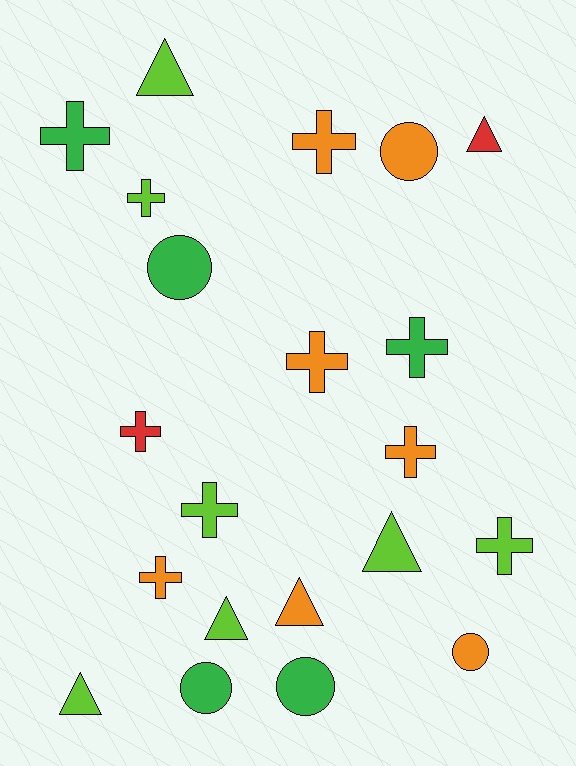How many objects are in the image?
There are 21 objects.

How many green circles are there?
There are 3 green circles.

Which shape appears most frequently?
Cross, with 10 objects.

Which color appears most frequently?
Lime, with 7 objects.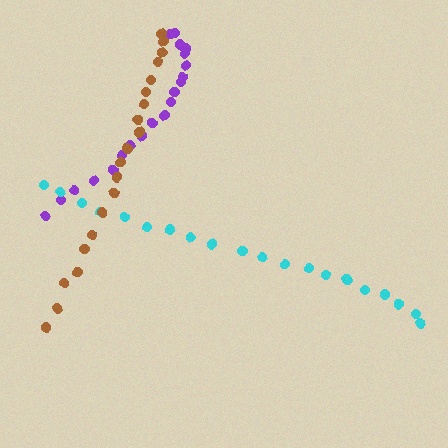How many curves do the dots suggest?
There are 3 distinct paths.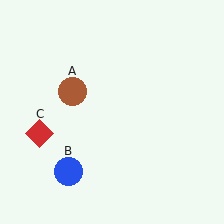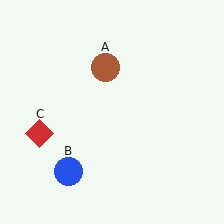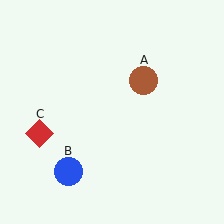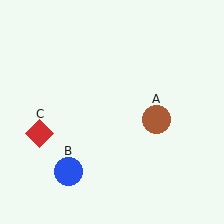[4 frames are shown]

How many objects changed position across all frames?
1 object changed position: brown circle (object A).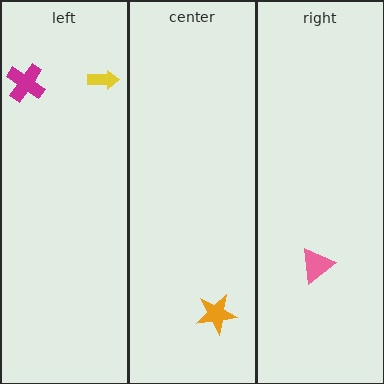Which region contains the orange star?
The center region.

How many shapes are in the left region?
2.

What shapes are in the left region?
The magenta cross, the yellow arrow.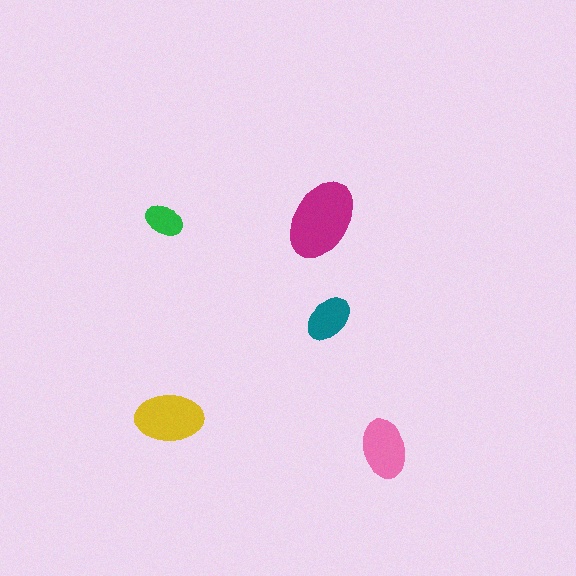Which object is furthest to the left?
The green ellipse is leftmost.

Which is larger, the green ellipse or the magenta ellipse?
The magenta one.